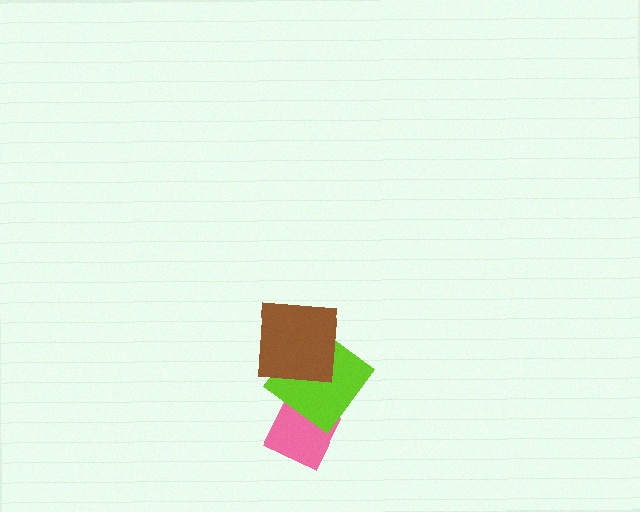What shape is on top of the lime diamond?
The brown square is on top of the lime diamond.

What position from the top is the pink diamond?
The pink diamond is 3rd from the top.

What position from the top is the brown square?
The brown square is 1st from the top.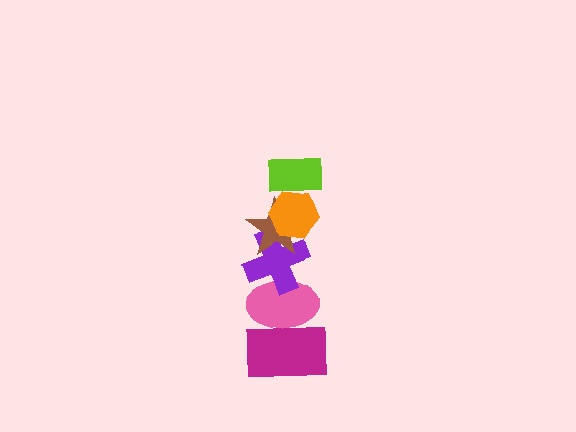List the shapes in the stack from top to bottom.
From top to bottom: the lime rectangle, the orange hexagon, the brown star, the purple cross, the pink ellipse, the magenta rectangle.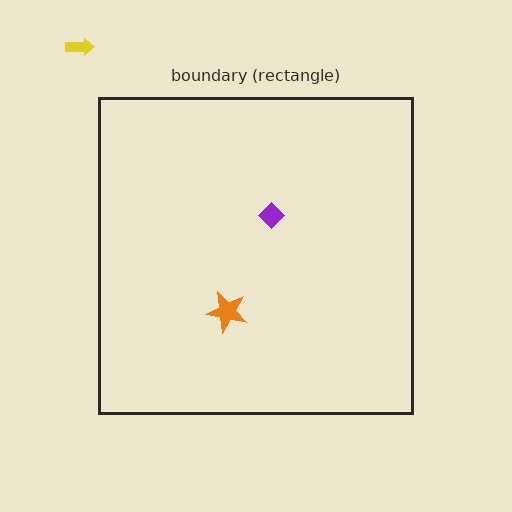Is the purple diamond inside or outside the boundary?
Inside.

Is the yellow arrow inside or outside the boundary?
Outside.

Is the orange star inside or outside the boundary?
Inside.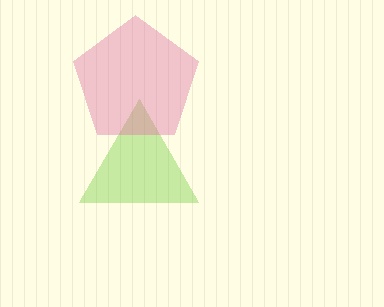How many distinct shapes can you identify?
There are 2 distinct shapes: a lime triangle, a pink pentagon.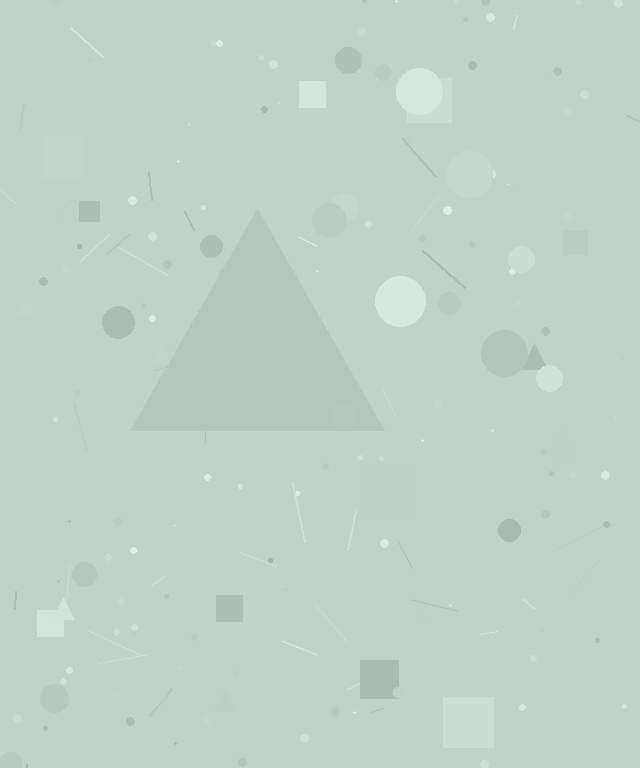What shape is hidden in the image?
A triangle is hidden in the image.